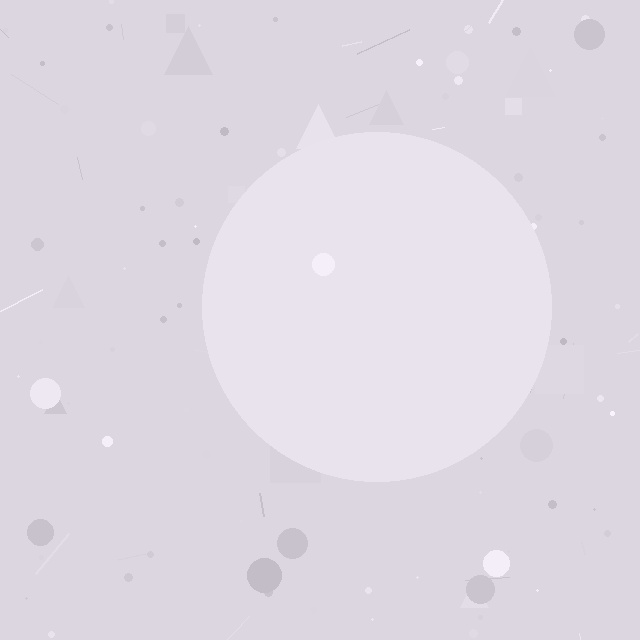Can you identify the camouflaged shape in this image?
The camouflaged shape is a circle.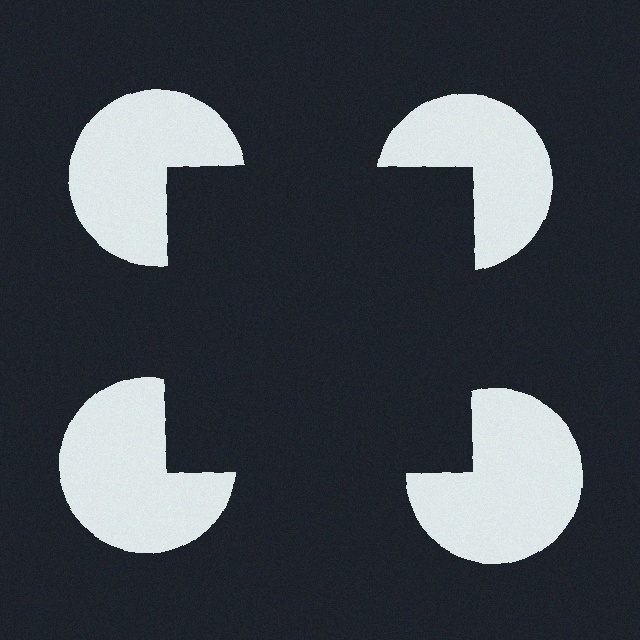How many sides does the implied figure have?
4 sides.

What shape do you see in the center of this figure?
An illusory square — its edges are inferred from the aligned wedge cuts in the pac-man discs, not physically drawn.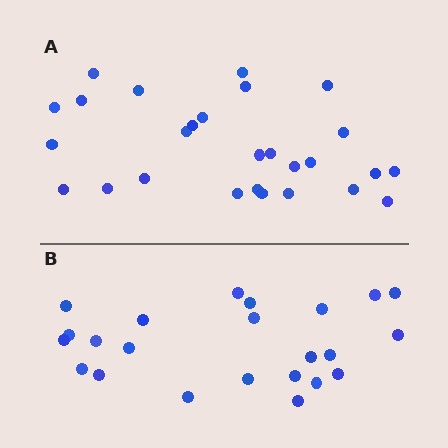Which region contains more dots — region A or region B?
Region A (the top region) has more dots.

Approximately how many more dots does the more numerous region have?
Region A has about 4 more dots than region B.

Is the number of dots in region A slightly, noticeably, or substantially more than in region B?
Region A has only slightly more — the two regions are fairly close. The ratio is roughly 1.2 to 1.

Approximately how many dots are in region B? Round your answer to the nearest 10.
About 20 dots. (The exact count is 23, which rounds to 20.)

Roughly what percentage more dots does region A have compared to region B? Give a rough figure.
About 15% more.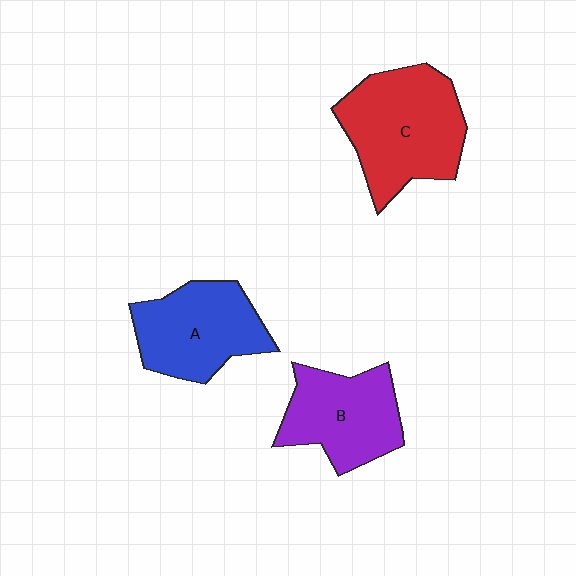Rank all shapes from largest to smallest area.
From largest to smallest: C (red), A (blue), B (purple).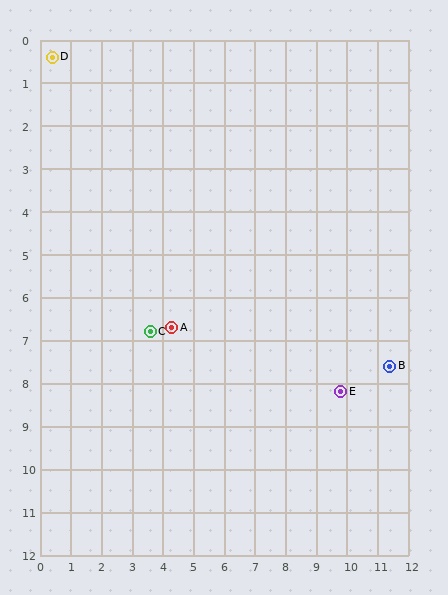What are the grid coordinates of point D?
Point D is at approximately (0.4, 0.4).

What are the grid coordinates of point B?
Point B is at approximately (11.4, 7.6).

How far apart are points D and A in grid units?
Points D and A are about 7.4 grid units apart.